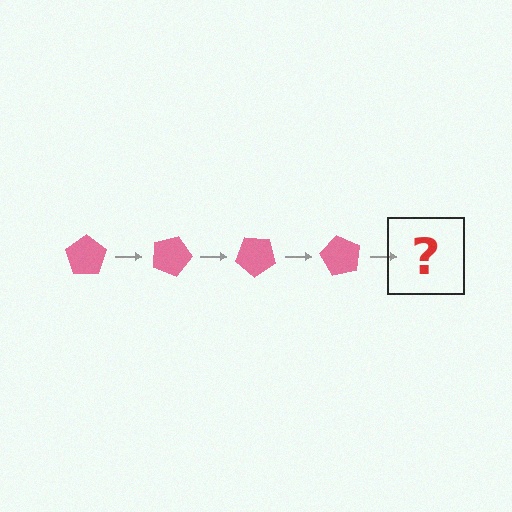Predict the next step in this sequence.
The next step is a pink pentagon rotated 80 degrees.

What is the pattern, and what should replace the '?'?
The pattern is that the pentagon rotates 20 degrees each step. The '?' should be a pink pentagon rotated 80 degrees.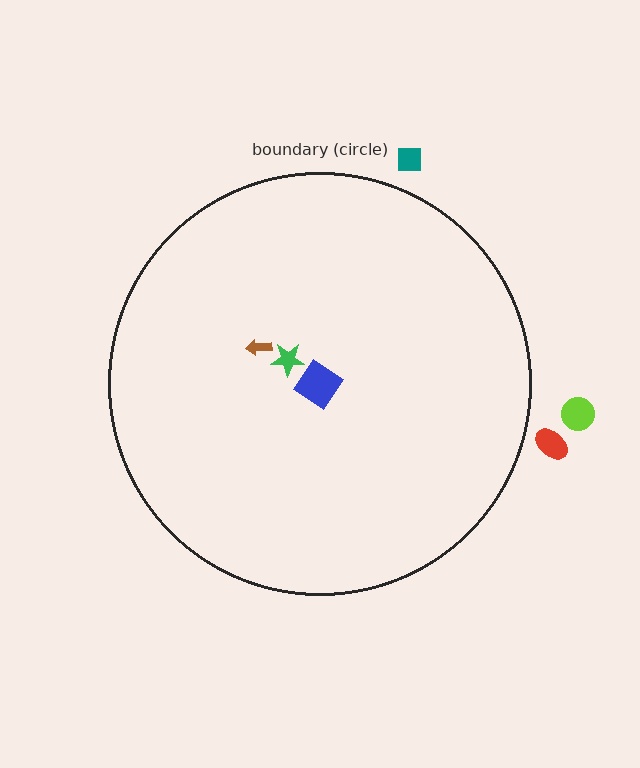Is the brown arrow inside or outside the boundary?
Inside.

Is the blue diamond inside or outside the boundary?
Inside.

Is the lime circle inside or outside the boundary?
Outside.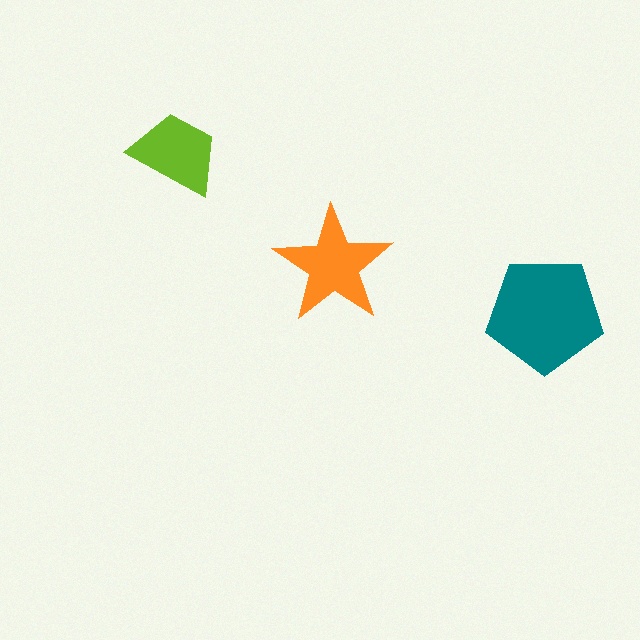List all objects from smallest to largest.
The lime trapezoid, the orange star, the teal pentagon.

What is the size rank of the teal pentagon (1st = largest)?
1st.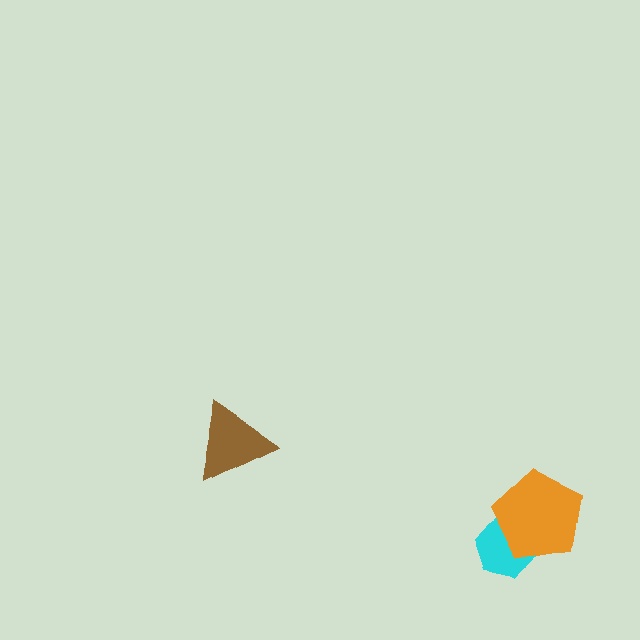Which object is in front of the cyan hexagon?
The orange pentagon is in front of the cyan hexagon.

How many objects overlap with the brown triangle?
0 objects overlap with the brown triangle.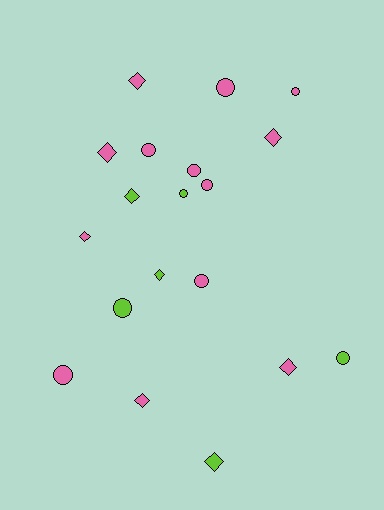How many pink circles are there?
There are 7 pink circles.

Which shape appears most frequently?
Circle, with 10 objects.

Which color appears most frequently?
Pink, with 13 objects.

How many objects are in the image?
There are 19 objects.